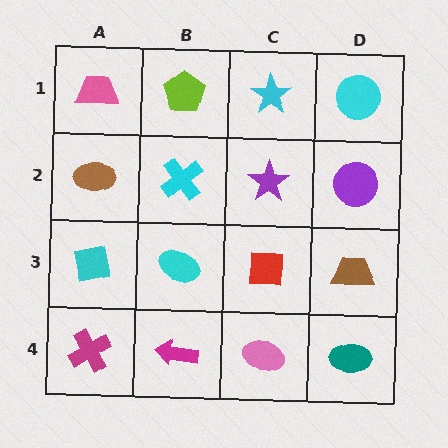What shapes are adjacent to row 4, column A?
A cyan square (row 3, column A), a magenta arrow (row 4, column B).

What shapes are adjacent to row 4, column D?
A brown trapezoid (row 3, column D), a pink ellipse (row 4, column C).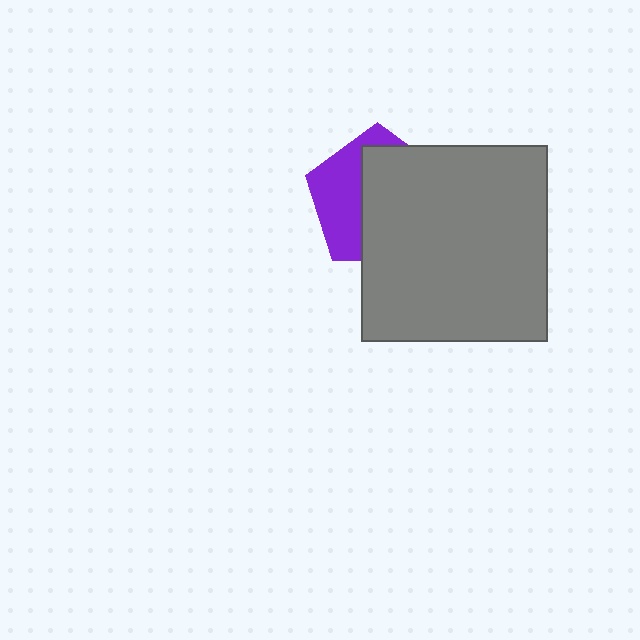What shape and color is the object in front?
The object in front is a gray rectangle.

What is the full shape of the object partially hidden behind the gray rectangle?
The partially hidden object is a purple pentagon.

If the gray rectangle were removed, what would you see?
You would see the complete purple pentagon.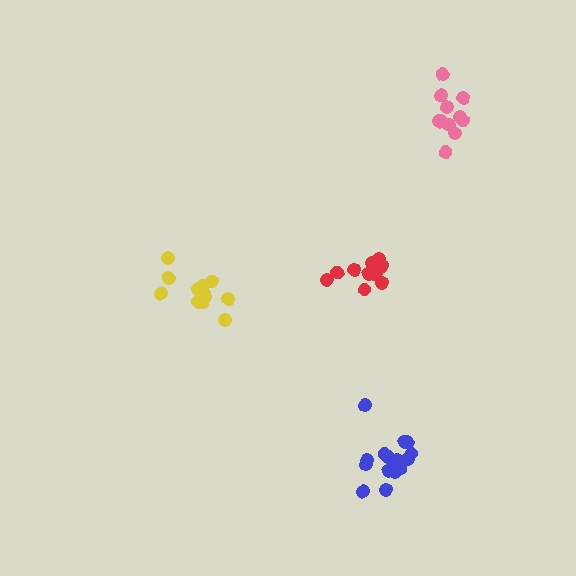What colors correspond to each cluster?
The clusters are colored: yellow, red, pink, blue.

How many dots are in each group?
Group 1: 13 dots, Group 2: 11 dots, Group 3: 11 dots, Group 4: 16 dots (51 total).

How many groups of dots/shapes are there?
There are 4 groups.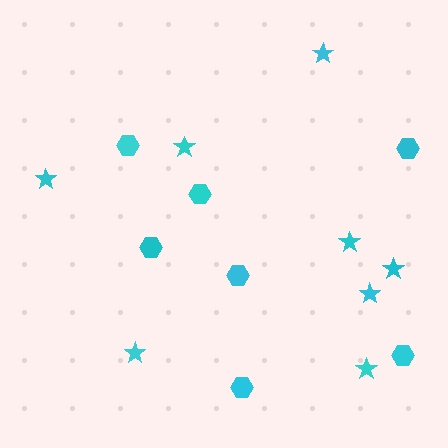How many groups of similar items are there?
There are 2 groups: one group of hexagons (7) and one group of stars (8).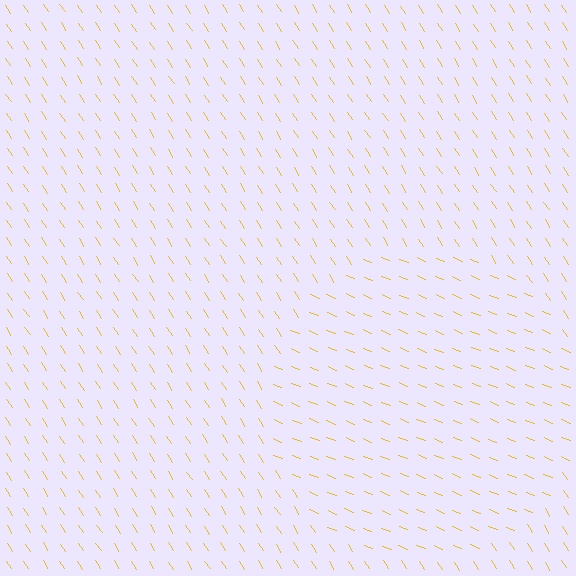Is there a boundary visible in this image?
Yes, there is a texture boundary formed by a change in line orientation.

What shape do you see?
I see a circle.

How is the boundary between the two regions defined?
The boundary is defined purely by a change in line orientation (approximately 35 degrees difference). All lines are the same color and thickness.